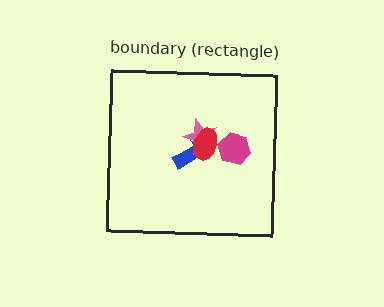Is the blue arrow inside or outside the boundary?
Inside.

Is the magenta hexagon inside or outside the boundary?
Inside.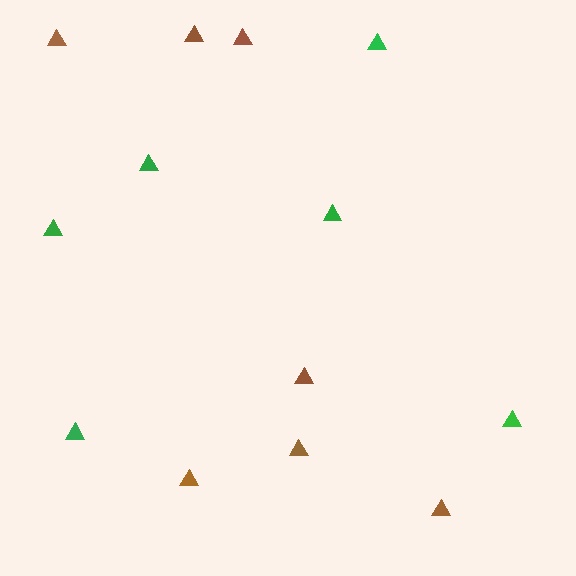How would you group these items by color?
There are 2 groups: one group of green triangles (6) and one group of brown triangles (7).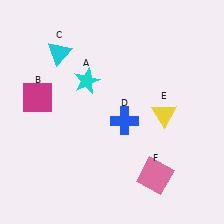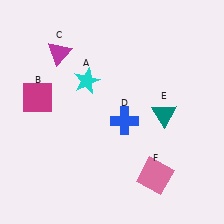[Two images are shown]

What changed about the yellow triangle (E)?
In Image 1, E is yellow. In Image 2, it changed to teal.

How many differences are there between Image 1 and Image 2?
There are 2 differences between the two images.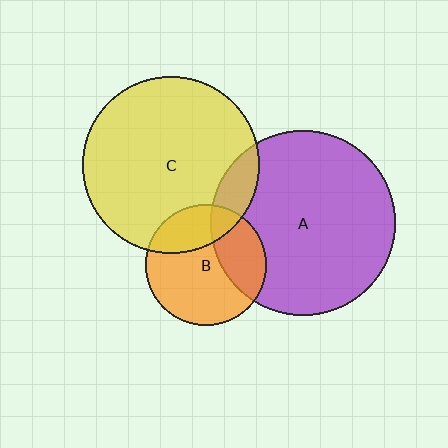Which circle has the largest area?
Circle A (purple).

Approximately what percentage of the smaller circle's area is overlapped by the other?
Approximately 25%.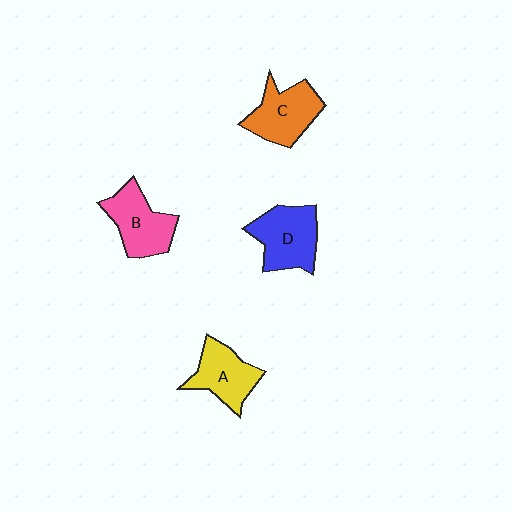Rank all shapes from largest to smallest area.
From largest to smallest: D (blue), B (pink), C (orange), A (yellow).